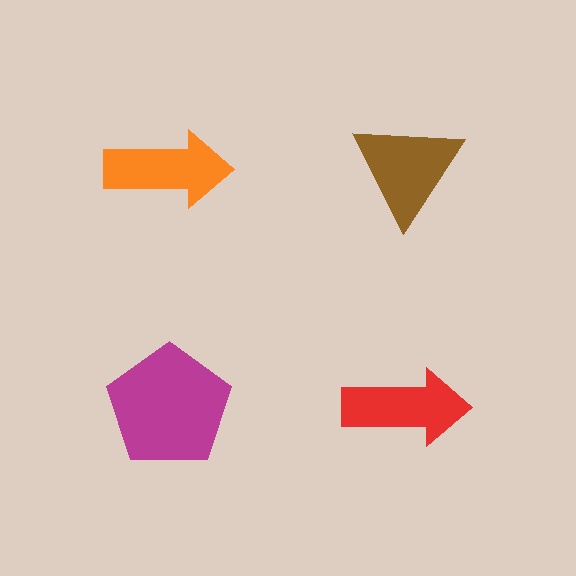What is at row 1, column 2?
A brown triangle.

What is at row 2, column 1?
A magenta pentagon.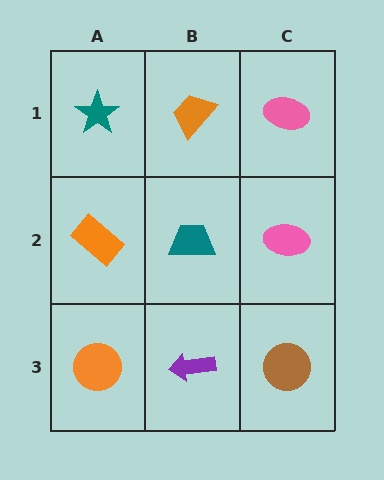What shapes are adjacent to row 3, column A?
An orange rectangle (row 2, column A), a purple arrow (row 3, column B).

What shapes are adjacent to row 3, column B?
A teal trapezoid (row 2, column B), an orange circle (row 3, column A), a brown circle (row 3, column C).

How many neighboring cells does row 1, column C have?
2.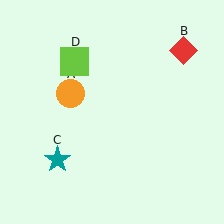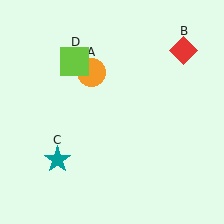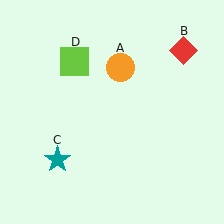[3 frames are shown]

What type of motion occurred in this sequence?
The orange circle (object A) rotated clockwise around the center of the scene.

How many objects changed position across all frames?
1 object changed position: orange circle (object A).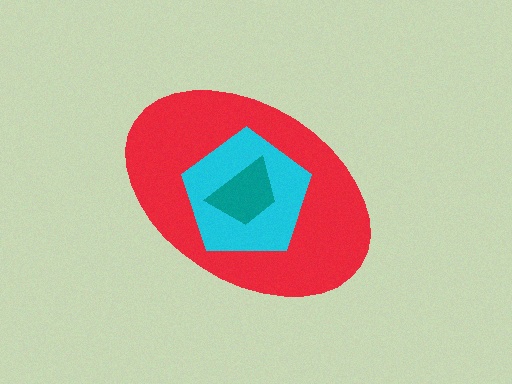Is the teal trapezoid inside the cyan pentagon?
Yes.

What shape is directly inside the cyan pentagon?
The teal trapezoid.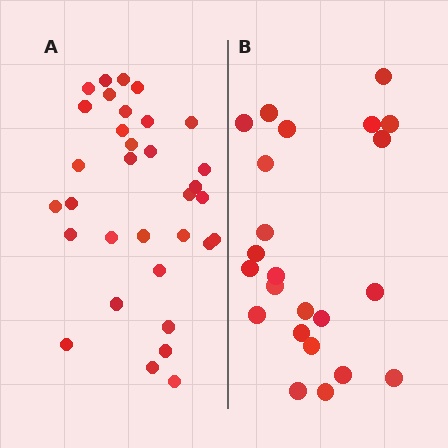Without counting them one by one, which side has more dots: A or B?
Region A (the left region) has more dots.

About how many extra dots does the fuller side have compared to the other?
Region A has roughly 10 or so more dots than region B.